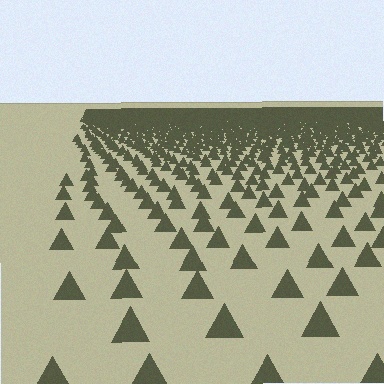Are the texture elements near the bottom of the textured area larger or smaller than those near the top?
Larger. Near the bottom, elements are closer to the viewer and appear at a bigger on-screen size.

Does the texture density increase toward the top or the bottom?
Density increases toward the top.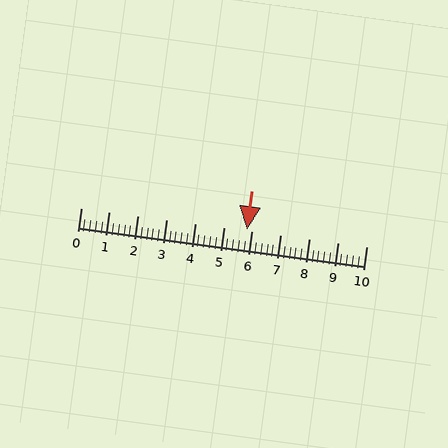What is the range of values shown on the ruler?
The ruler shows values from 0 to 10.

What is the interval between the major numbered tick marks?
The major tick marks are spaced 1 units apart.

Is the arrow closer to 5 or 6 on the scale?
The arrow is closer to 6.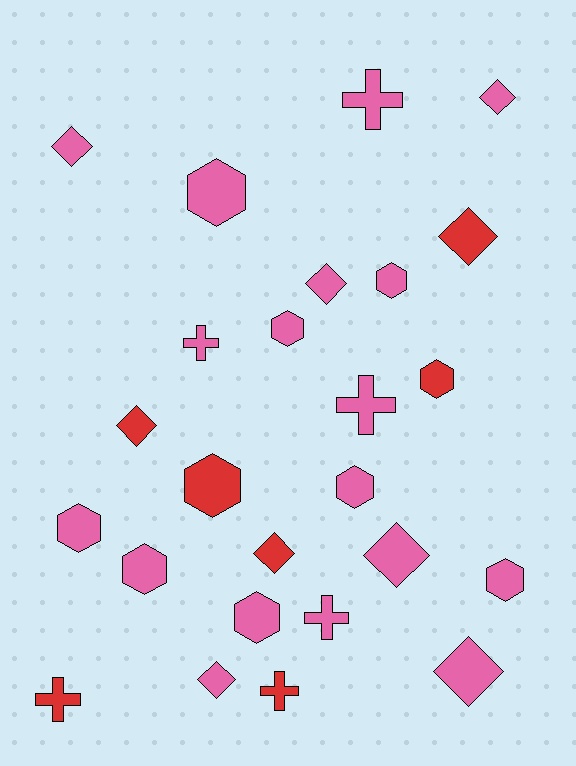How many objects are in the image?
There are 25 objects.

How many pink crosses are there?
There are 4 pink crosses.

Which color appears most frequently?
Pink, with 18 objects.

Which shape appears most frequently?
Hexagon, with 10 objects.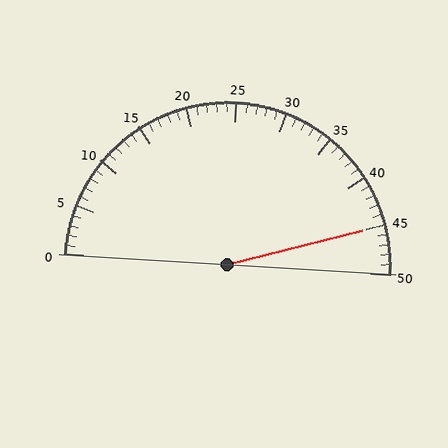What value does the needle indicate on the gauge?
The needle indicates approximately 45.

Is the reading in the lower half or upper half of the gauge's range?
The reading is in the upper half of the range (0 to 50).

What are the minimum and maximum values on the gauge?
The gauge ranges from 0 to 50.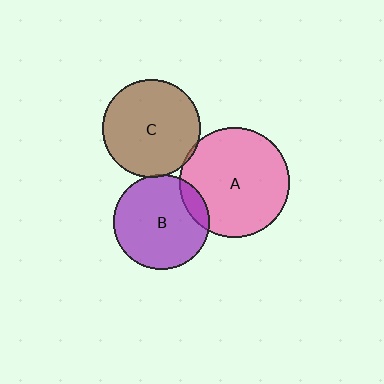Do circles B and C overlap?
Yes.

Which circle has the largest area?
Circle A (pink).